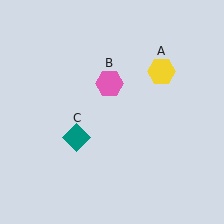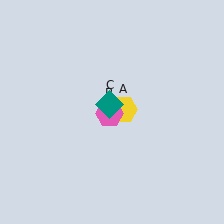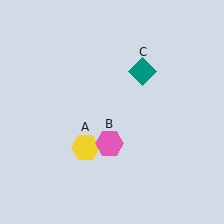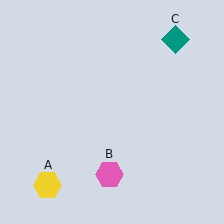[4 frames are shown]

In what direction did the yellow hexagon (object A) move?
The yellow hexagon (object A) moved down and to the left.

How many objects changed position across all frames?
3 objects changed position: yellow hexagon (object A), pink hexagon (object B), teal diamond (object C).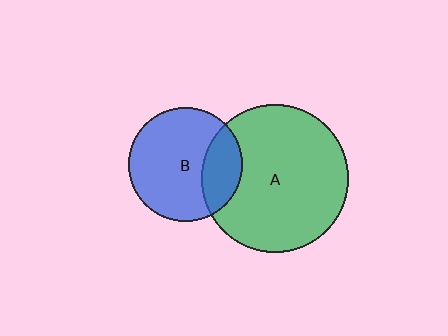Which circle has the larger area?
Circle A (green).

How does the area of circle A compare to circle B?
Approximately 1.7 times.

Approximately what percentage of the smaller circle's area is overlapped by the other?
Approximately 25%.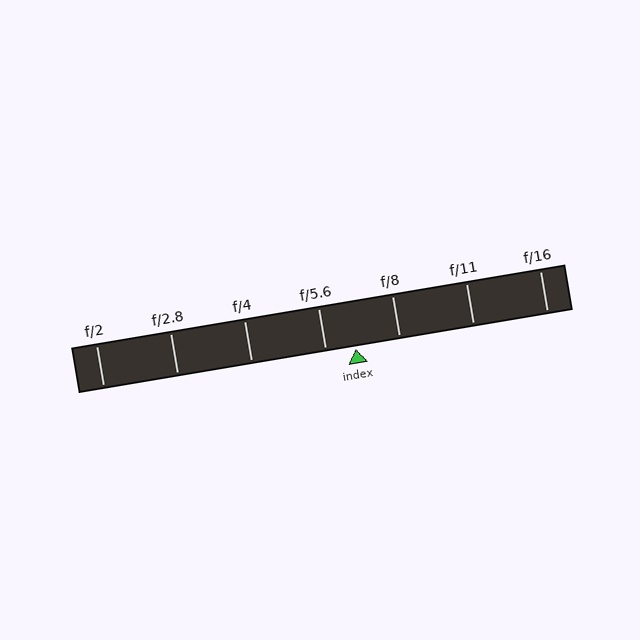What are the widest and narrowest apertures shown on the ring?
The widest aperture shown is f/2 and the narrowest is f/16.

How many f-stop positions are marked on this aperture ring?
There are 7 f-stop positions marked.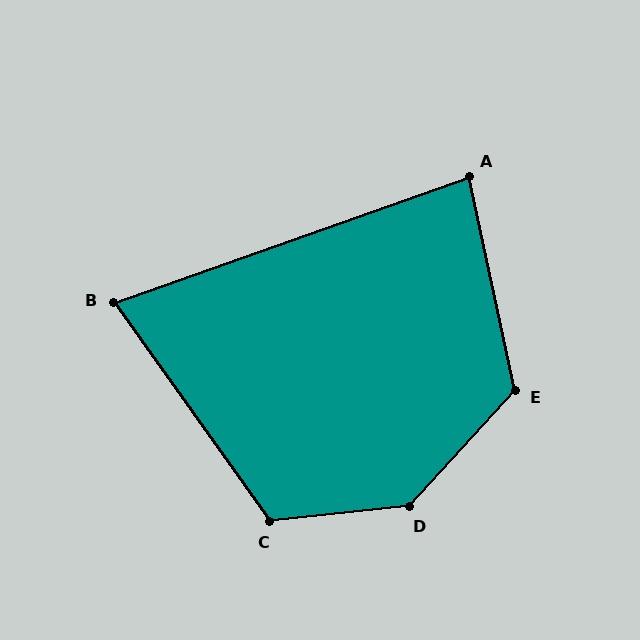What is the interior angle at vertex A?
Approximately 82 degrees (acute).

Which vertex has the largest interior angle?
D, at approximately 138 degrees.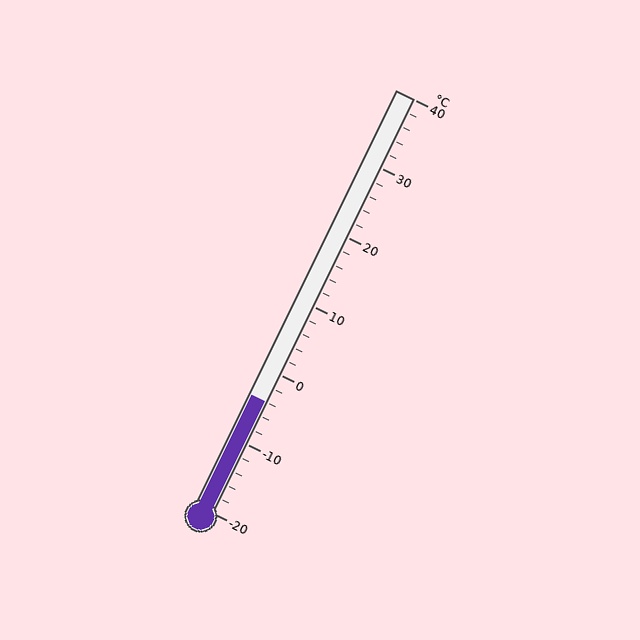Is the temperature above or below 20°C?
The temperature is below 20°C.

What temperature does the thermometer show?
The thermometer shows approximately -4°C.